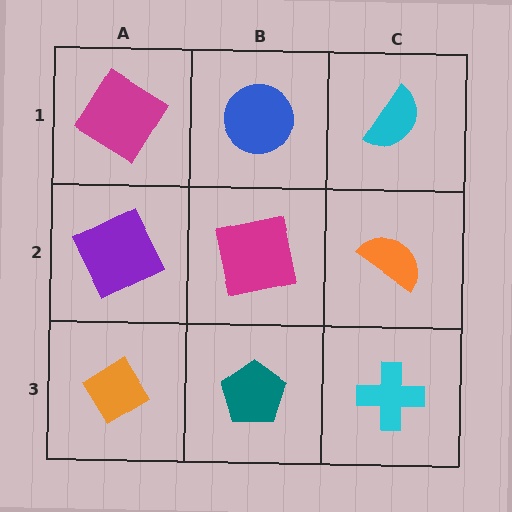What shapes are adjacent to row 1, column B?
A magenta square (row 2, column B), a magenta diamond (row 1, column A), a cyan semicircle (row 1, column C).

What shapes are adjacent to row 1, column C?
An orange semicircle (row 2, column C), a blue circle (row 1, column B).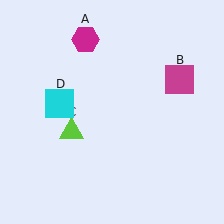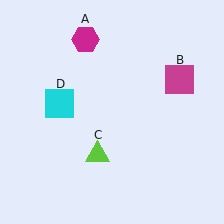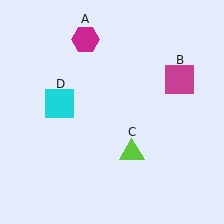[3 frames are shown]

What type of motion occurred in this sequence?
The lime triangle (object C) rotated counterclockwise around the center of the scene.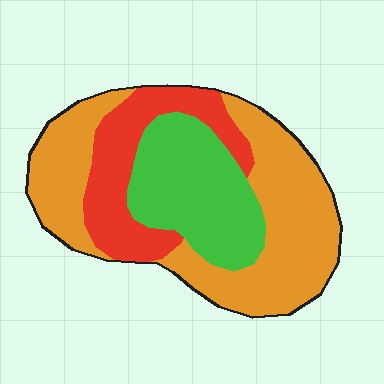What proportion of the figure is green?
Green covers about 30% of the figure.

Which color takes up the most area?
Orange, at roughly 50%.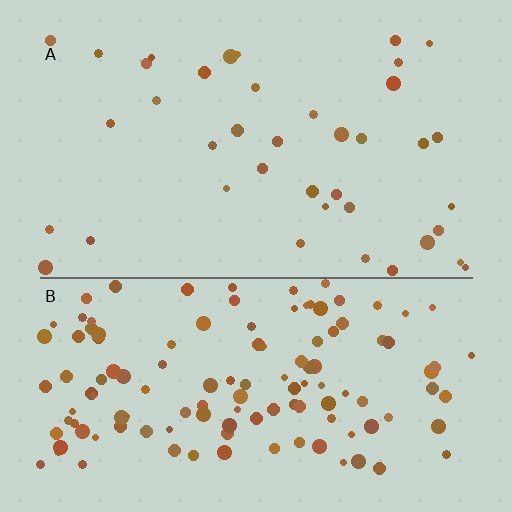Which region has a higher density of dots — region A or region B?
B (the bottom).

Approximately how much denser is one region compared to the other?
Approximately 3.2× — region B over region A.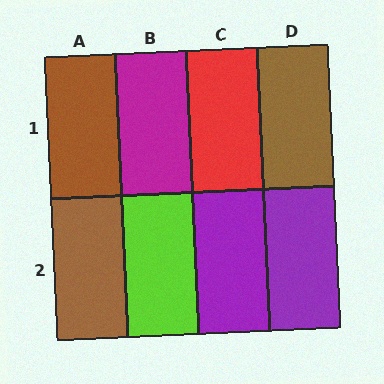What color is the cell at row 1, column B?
Magenta.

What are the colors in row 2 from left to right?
Brown, lime, purple, purple.